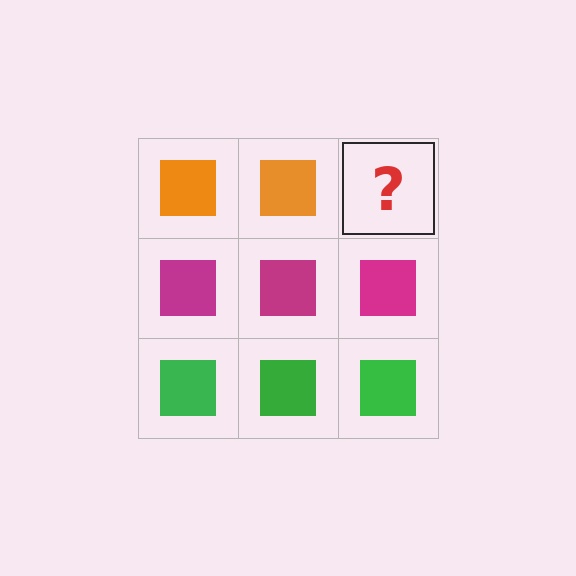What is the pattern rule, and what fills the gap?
The rule is that each row has a consistent color. The gap should be filled with an orange square.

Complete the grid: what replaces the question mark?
The question mark should be replaced with an orange square.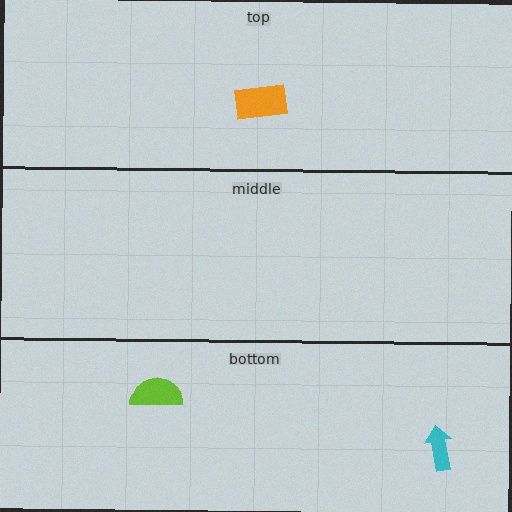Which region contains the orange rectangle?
The top region.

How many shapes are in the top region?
1.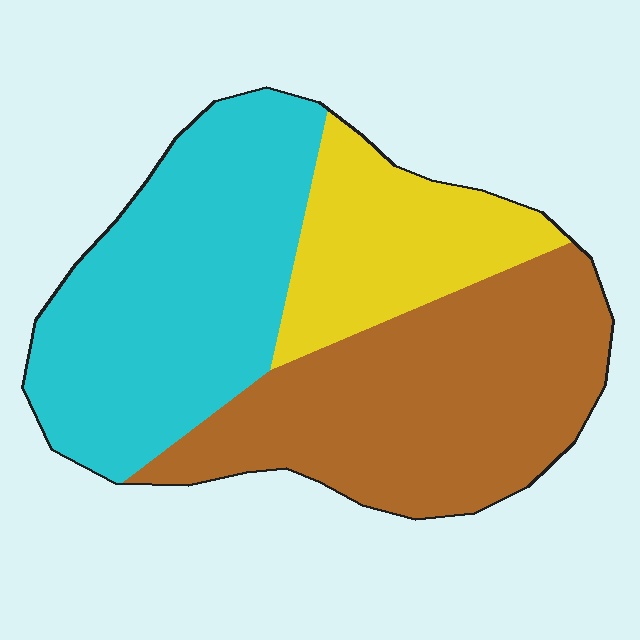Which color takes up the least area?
Yellow, at roughly 20%.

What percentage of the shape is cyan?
Cyan takes up about two fifths (2/5) of the shape.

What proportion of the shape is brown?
Brown covers 40% of the shape.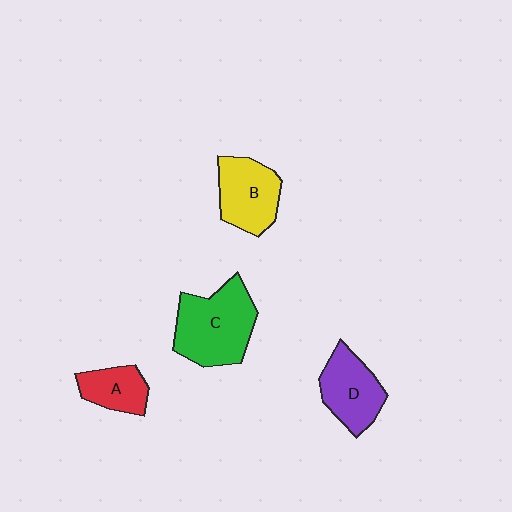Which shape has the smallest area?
Shape A (red).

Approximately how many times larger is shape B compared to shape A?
Approximately 1.5 times.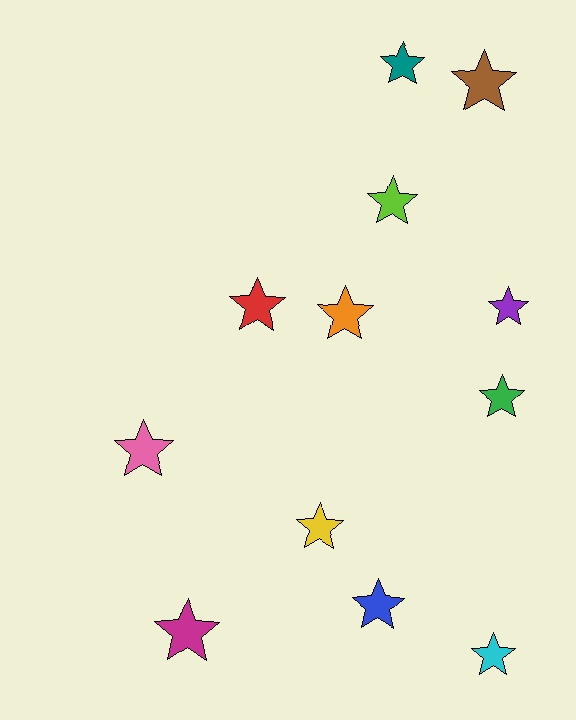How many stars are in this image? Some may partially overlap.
There are 12 stars.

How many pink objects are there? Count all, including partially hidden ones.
There is 1 pink object.